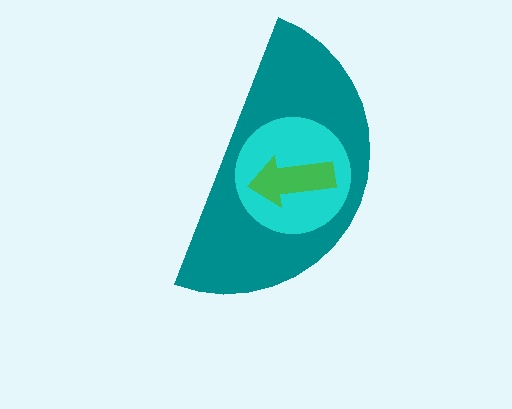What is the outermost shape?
The teal semicircle.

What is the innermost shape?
The green arrow.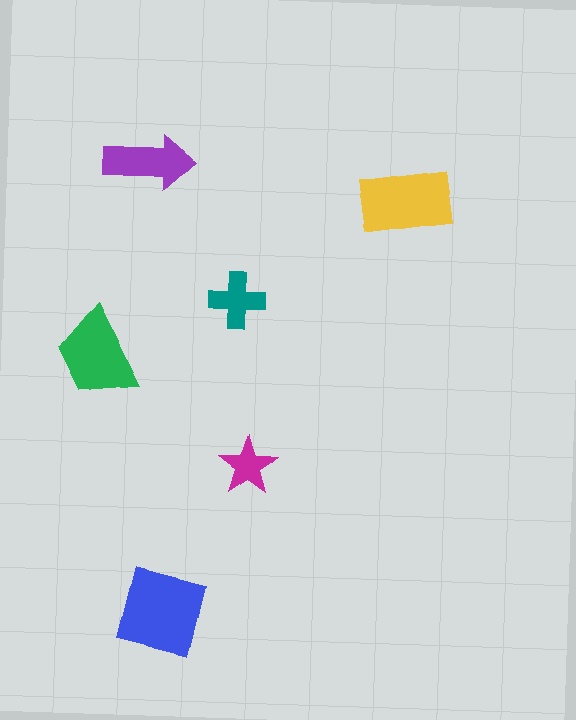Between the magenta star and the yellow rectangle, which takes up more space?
The yellow rectangle.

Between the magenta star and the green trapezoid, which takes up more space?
The green trapezoid.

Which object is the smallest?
The magenta star.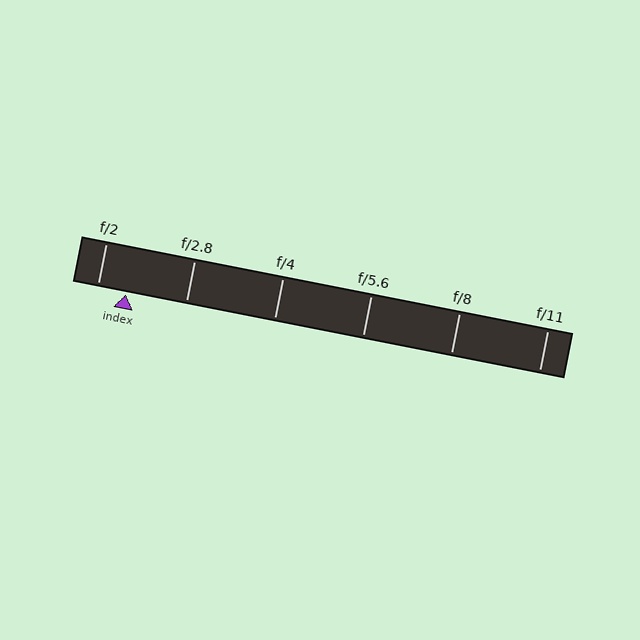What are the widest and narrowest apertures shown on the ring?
The widest aperture shown is f/2 and the narrowest is f/11.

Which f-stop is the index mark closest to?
The index mark is closest to f/2.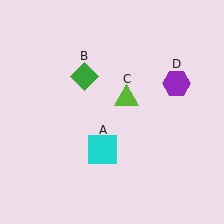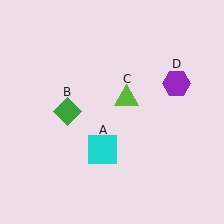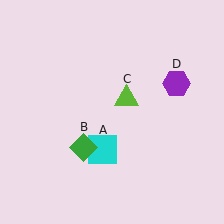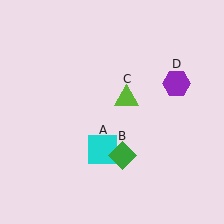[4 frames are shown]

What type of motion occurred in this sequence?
The green diamond (object B) rotated counterclockwise around the center of the scene.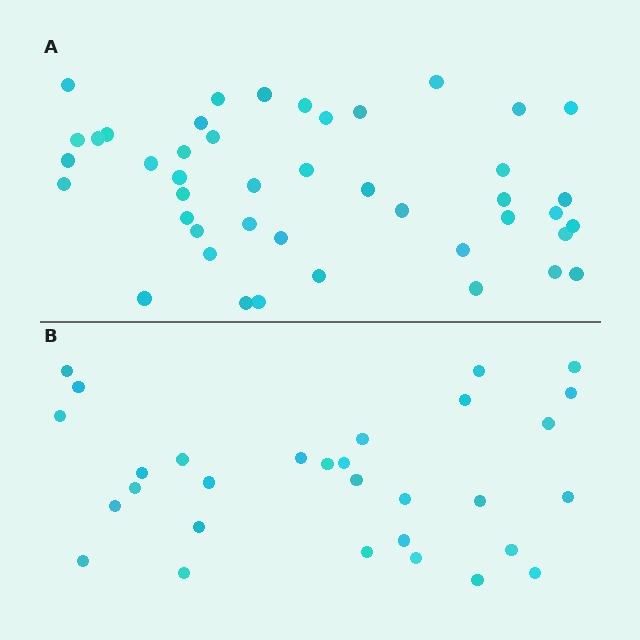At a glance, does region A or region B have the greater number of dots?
Region A (the top region) has more dots.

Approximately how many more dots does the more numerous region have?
Region A has approximately 15 more dots than region B.